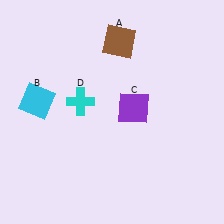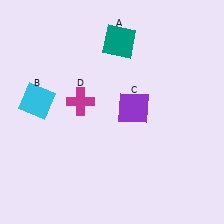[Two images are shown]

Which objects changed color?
A changed from brown to teal. D changed from cyan to magenta.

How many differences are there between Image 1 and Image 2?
There are 2 differences between the two images.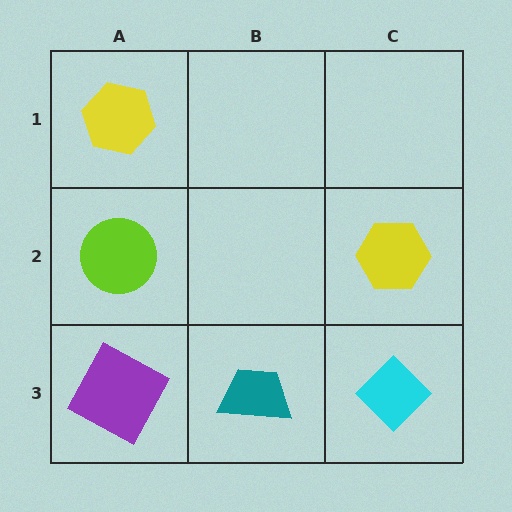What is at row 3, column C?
A cyan diamond.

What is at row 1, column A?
A yellow hexagon.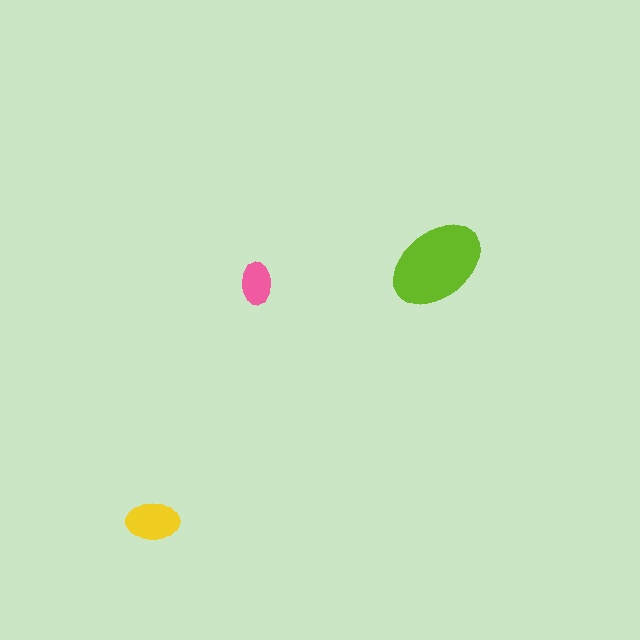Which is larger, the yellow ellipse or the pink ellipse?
The yellow one.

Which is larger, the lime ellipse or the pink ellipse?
The lime one.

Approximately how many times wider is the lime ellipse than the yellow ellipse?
About 2 times wider.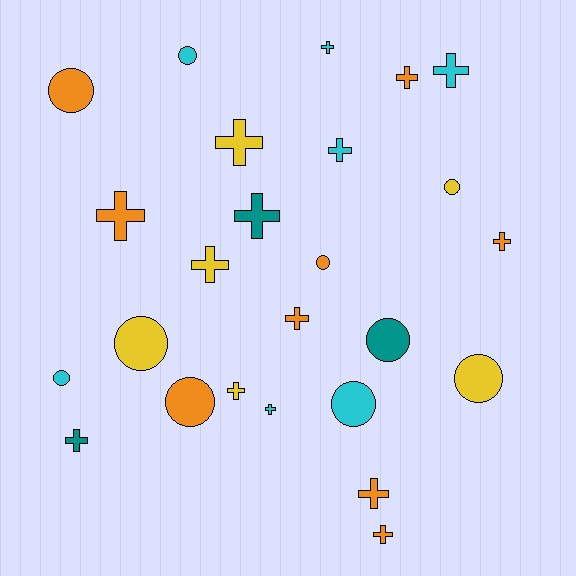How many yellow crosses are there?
There are 3 yellow crosses.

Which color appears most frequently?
Orange, with 9 objects.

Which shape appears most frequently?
Cross, with 15 objects.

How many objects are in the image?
There are 25 objects.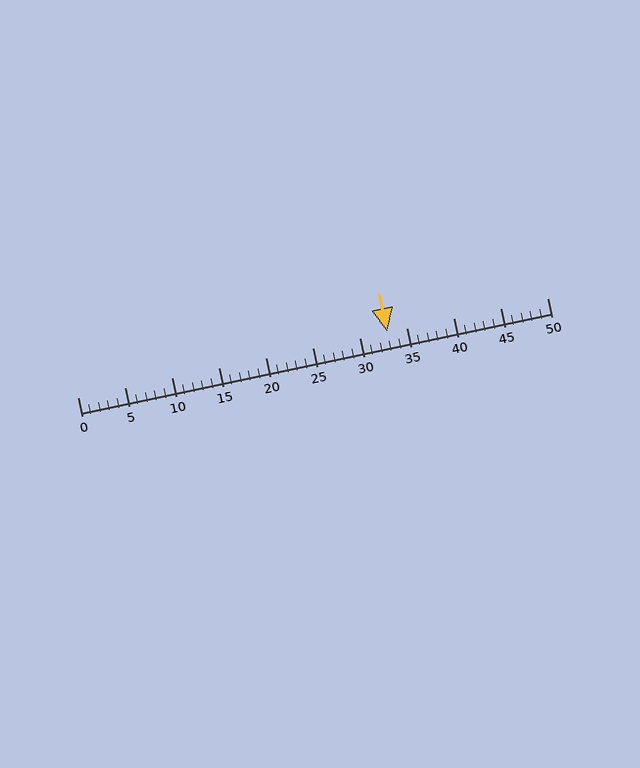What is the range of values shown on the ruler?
The ruler shows values from 0 to 50.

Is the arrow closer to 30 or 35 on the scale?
The arrow is closer to 35.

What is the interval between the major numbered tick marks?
The major tick marks are spaced 5 units apart.